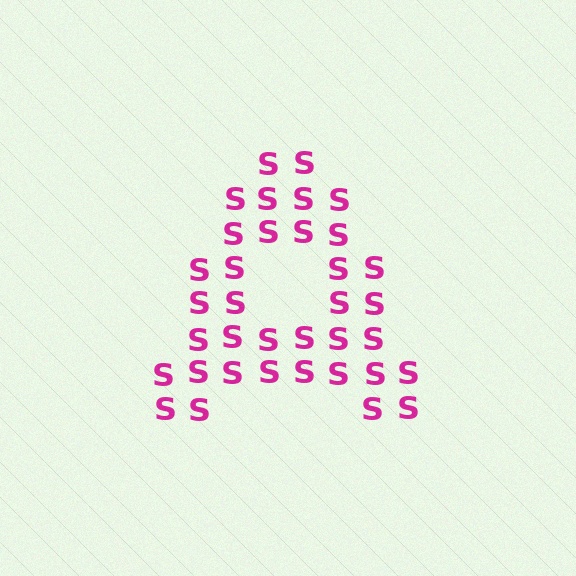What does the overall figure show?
The overall figure shows the letter A.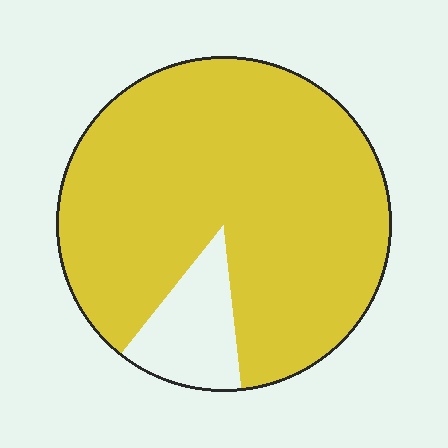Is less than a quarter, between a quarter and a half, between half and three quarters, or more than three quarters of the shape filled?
More than three quarters.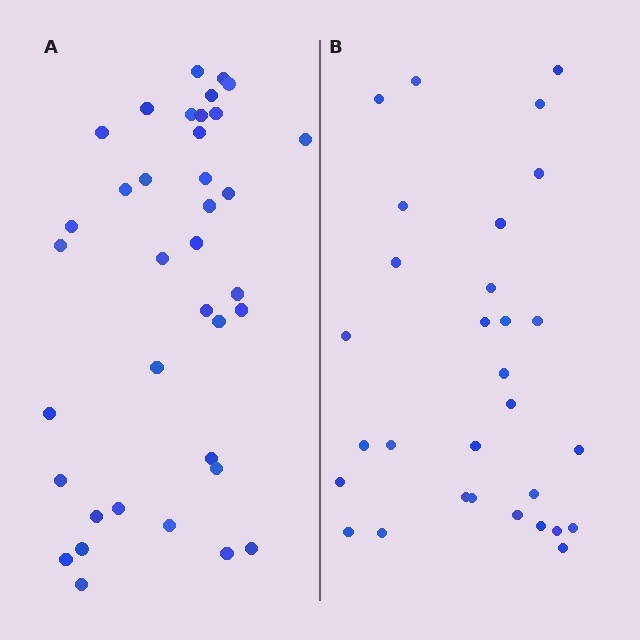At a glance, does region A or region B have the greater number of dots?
Region A (the left region) has more dots.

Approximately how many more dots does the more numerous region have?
Region A has roughly 8 or so more dots than region B.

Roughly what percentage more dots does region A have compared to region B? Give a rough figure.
About 25% more.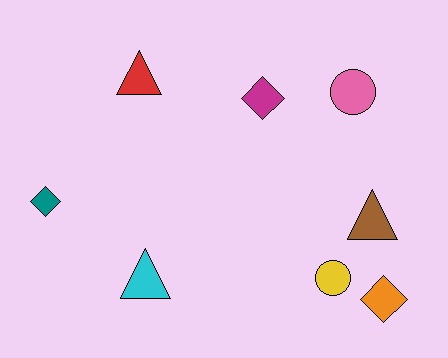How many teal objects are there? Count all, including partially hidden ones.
There is 1 teal object.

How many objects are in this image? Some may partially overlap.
There are 8 objects.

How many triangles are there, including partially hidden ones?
There are 3 triangles.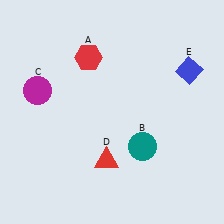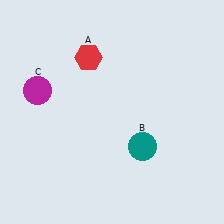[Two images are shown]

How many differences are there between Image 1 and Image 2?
There are 2 differences between the two images.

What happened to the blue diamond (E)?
The blue diamond (E) was removed in Image 2. It was in the top-right area of Image 1.